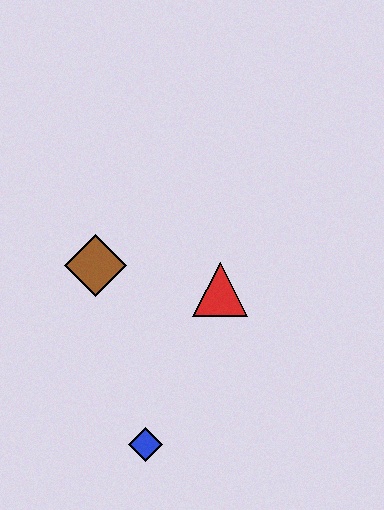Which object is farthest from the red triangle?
The blue diamond is farthest from the red triangle.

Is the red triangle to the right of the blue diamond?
Yes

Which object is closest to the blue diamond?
The red triangle is closest to the blue diamond.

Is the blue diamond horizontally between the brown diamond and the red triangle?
Yes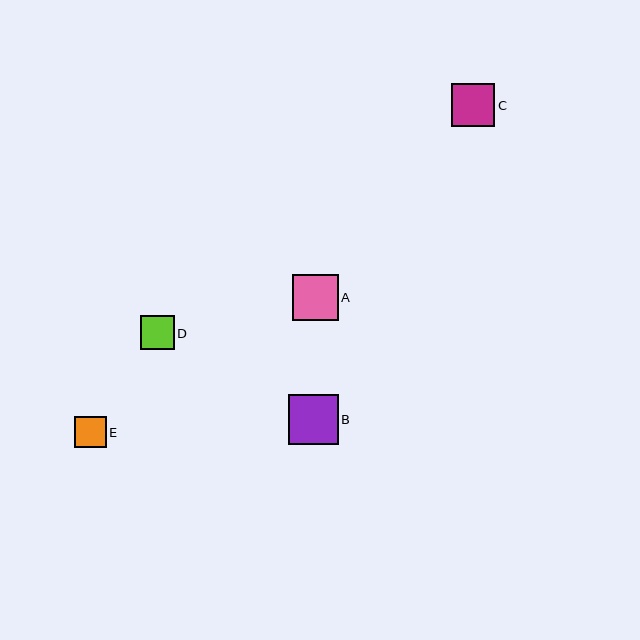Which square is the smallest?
Square E is the smallest with a size of approximately 31 pixels.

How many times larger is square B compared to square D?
Square B is approximately 1.5 times the size of square D.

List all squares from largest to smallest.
From largest to smallest: B, A, C, D, E.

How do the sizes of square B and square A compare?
Square B and square A are approximately the same size.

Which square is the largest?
Square B is the largest with a size of approximately 50 pixels.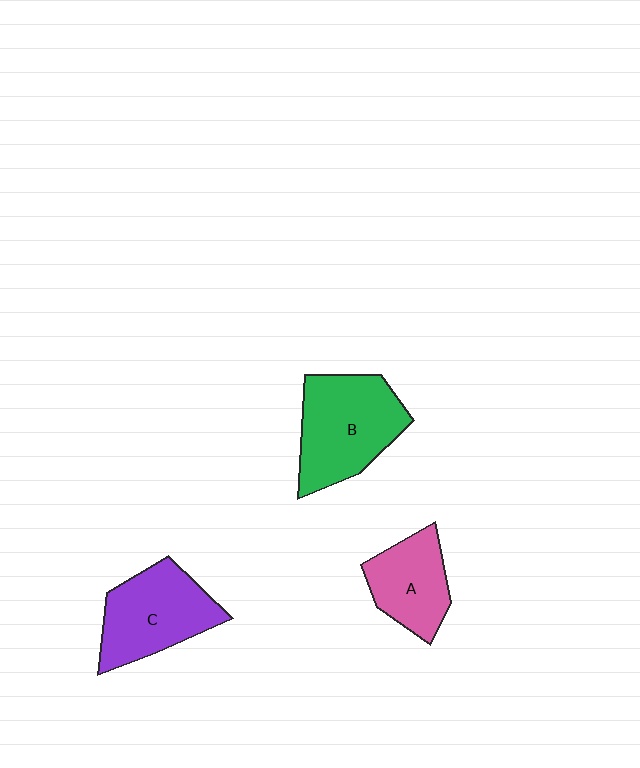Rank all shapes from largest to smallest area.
From largest to smallest: B (green), C (purple), A (pink).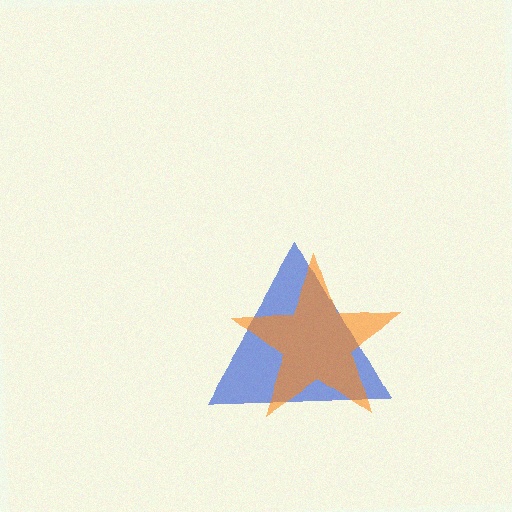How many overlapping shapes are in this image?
There are 2 overlapping shapes in the image.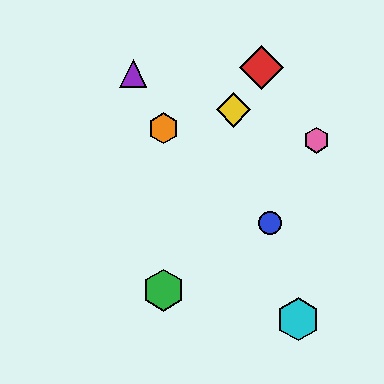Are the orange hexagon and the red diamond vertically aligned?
No, the orange hexagon is at x≈164 and the red diamond is at x≈262.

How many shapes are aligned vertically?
2 shapes (the green hexagon, the orange hexagon) are aligned vertically.